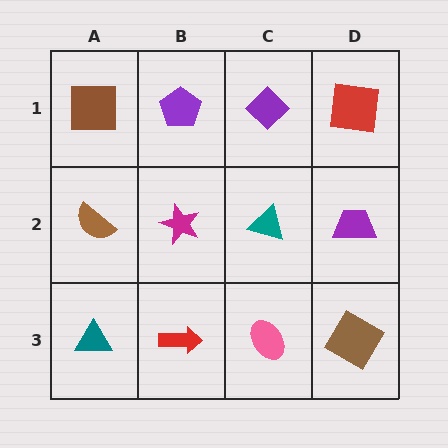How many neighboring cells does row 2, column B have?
4.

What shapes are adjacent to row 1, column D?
A purple trapezoid (row 2, column D), a purple diamond (row 1, column C).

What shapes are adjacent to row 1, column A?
A brown semicircle (row 2, column A), a purple pentagon (row 1, column B).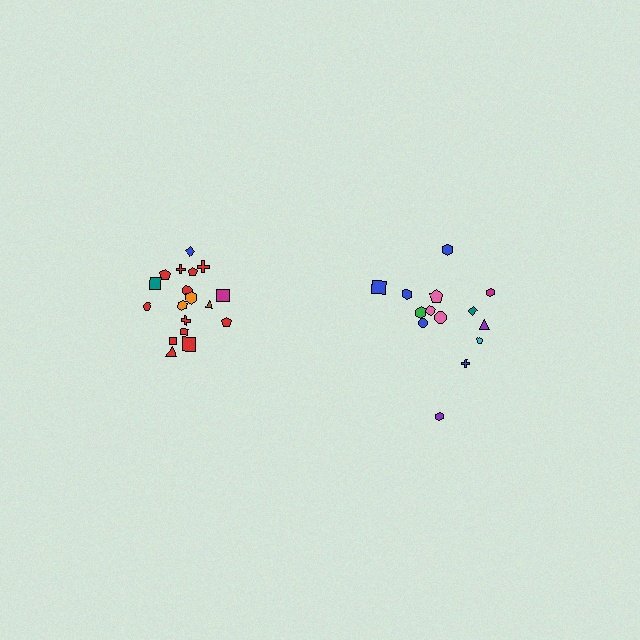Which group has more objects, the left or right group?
The left group.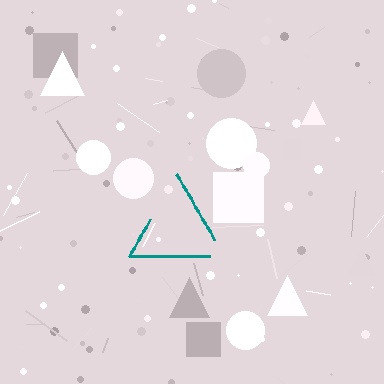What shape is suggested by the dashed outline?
The dashed outline suggests a triangle.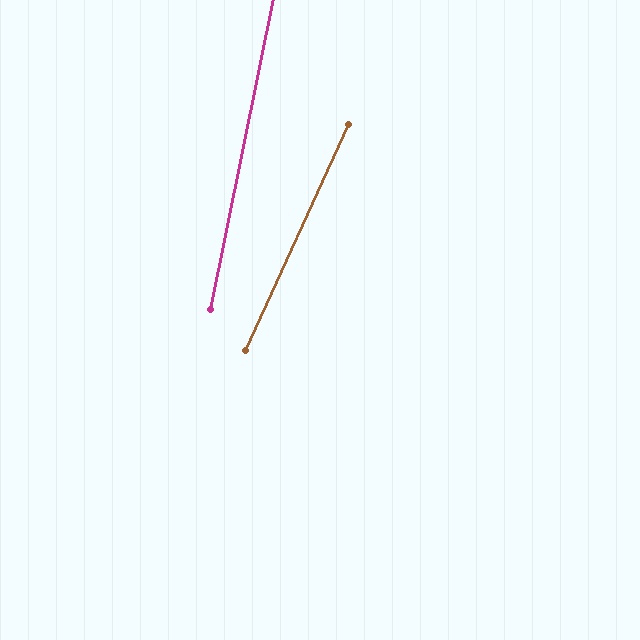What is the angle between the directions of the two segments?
Approximately 13 degrees.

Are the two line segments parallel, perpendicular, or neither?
Neither parallel nor perpendicular — they differ by about 13°.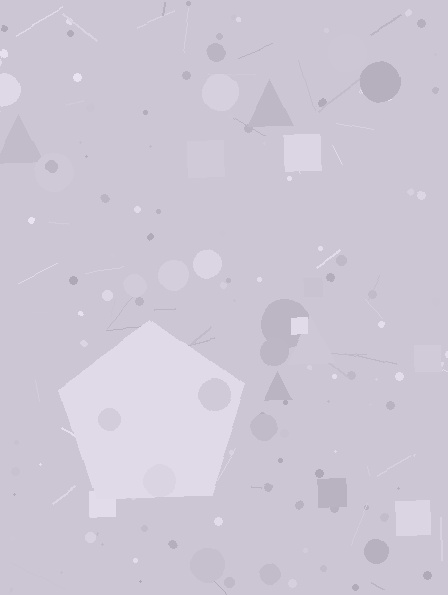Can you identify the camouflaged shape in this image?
The camouflaged shape is a pentagon.